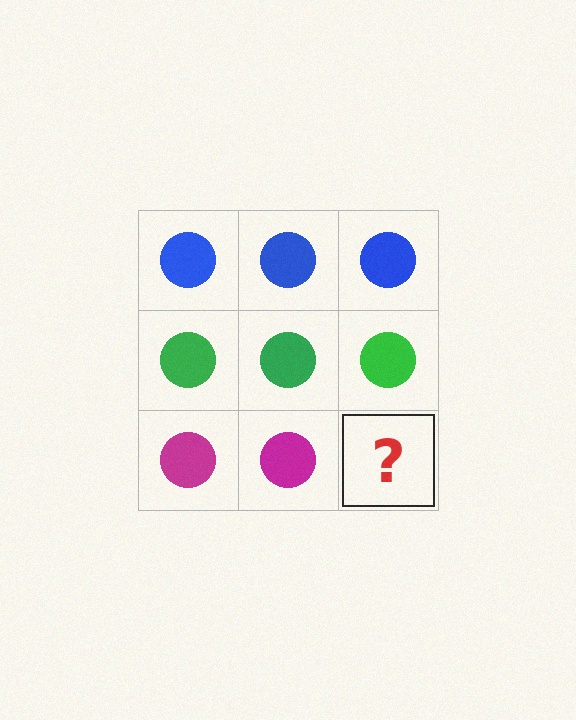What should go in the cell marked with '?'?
The missing cell should contain a magenta circle.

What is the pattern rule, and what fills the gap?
The rule is that each row has a consistent color. The gap should be filled with a magenta circle.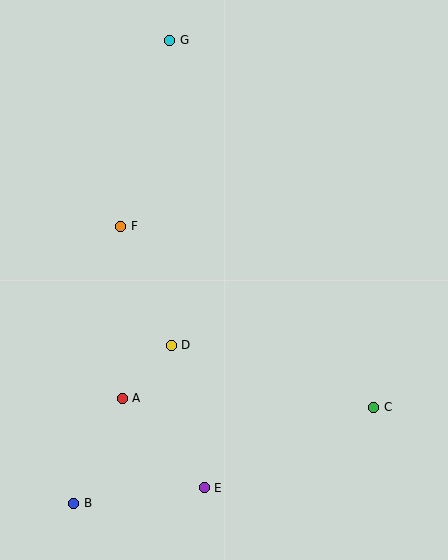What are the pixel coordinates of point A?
Point A is at (122, 398).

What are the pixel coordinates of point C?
Point C is at (374, 407).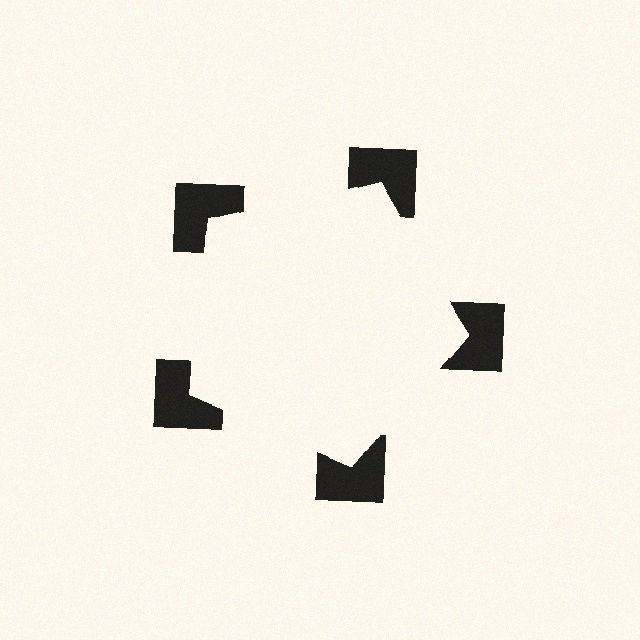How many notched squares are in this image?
There are 5 — one at each vertex of the illusory pentagon.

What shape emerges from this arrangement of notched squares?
An illusory pentagon — its edges are inferred from the aligned wedge cuts in the notched squares, not physically drawn.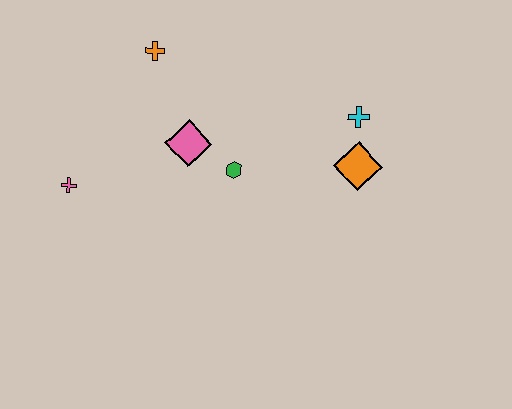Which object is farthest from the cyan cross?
The pink cross is farthest from the cyan cross.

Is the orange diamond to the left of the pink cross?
No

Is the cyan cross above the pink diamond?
Yes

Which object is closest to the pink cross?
The pink diamond is closest to the pink cross.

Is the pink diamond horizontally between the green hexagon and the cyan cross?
No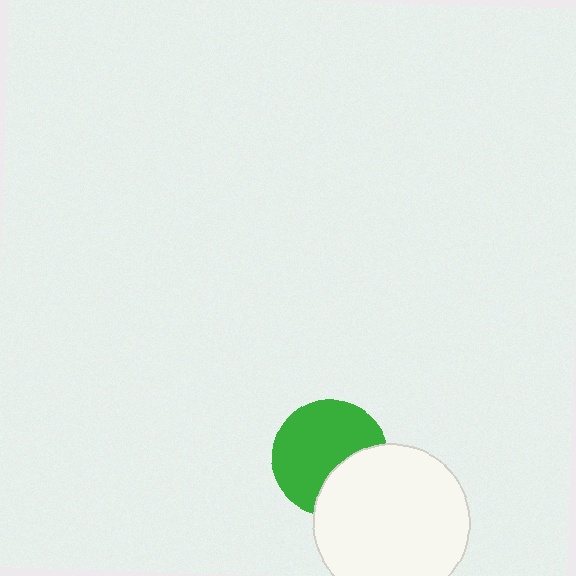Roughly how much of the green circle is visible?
Most of it is visible (roughly 68%).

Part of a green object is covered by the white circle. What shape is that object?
It is a circle.